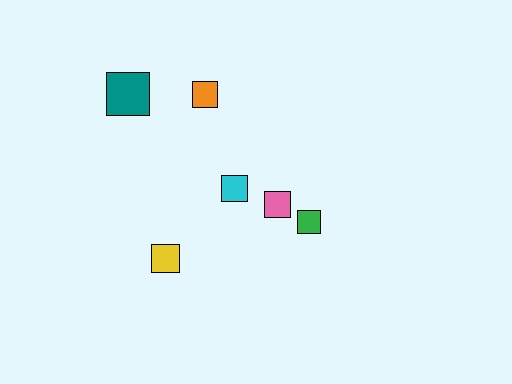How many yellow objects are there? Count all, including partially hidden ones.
There is 1 yellow object.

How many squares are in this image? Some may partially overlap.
There are 6 squares.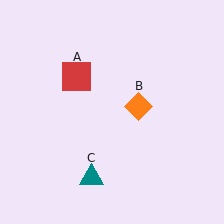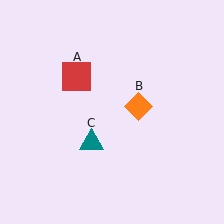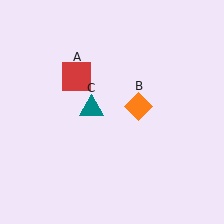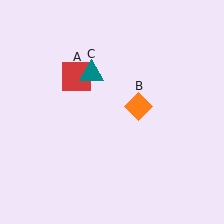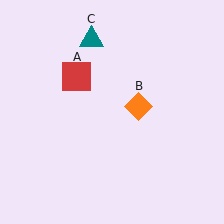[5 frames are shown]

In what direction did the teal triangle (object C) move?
The teal triangle (object C) moved up.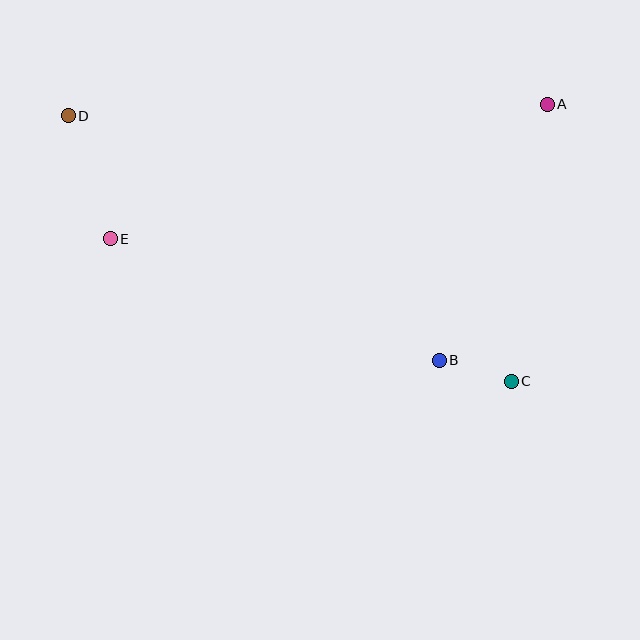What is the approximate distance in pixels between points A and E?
The distance between A and E is approximately 457 pixels.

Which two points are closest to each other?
Points B and C are closest to each other.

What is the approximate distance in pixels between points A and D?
The distance between A and D is approximately 479 pixels.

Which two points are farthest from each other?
Points C and D are farthest from each other.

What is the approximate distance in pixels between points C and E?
The distance between C and E is approximately 426 pixels.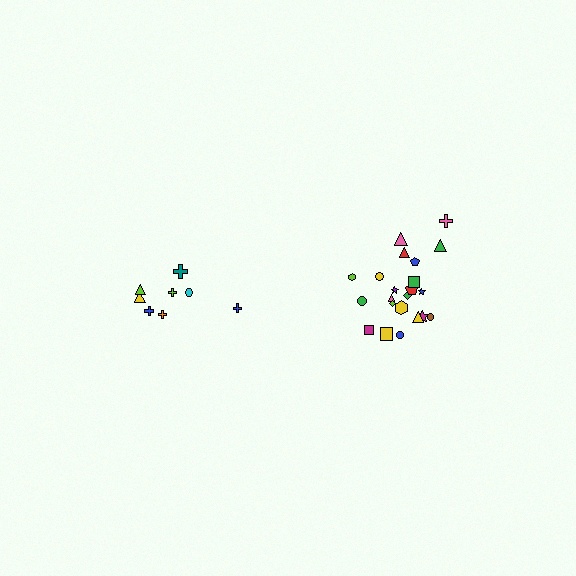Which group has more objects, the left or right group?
The right group.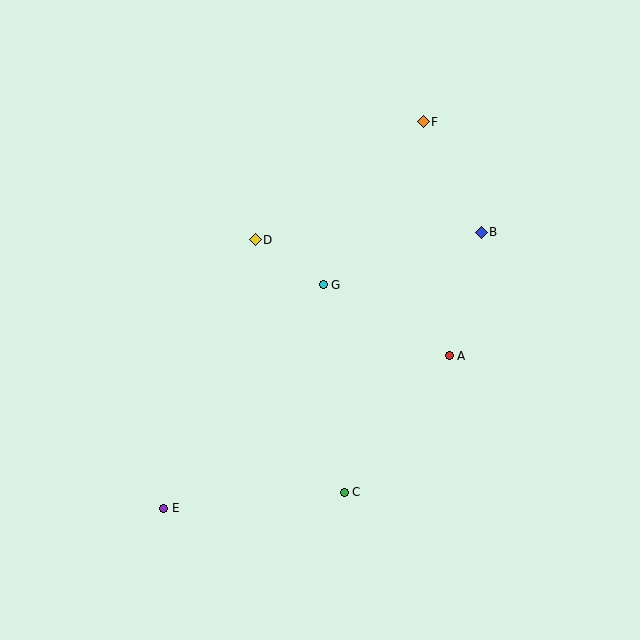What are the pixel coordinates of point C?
Point C is at (344, 492).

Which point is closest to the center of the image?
Point G at (323, 285) is closest to the center.